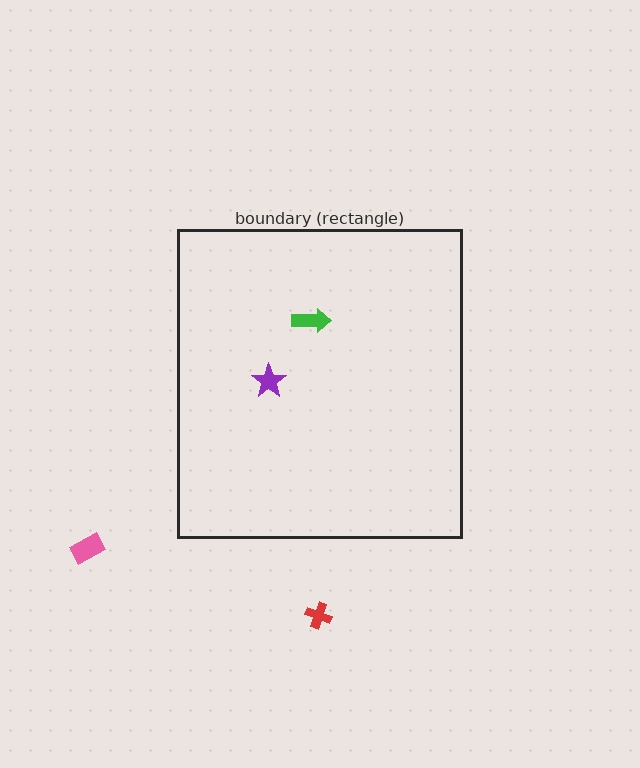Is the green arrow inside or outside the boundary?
Inside.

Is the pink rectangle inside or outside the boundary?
Outside.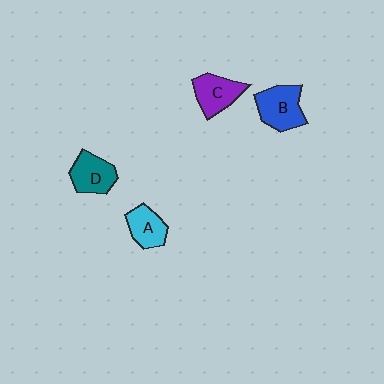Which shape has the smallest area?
Shape A (cyan).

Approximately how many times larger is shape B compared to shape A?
Approximately 1.3 times.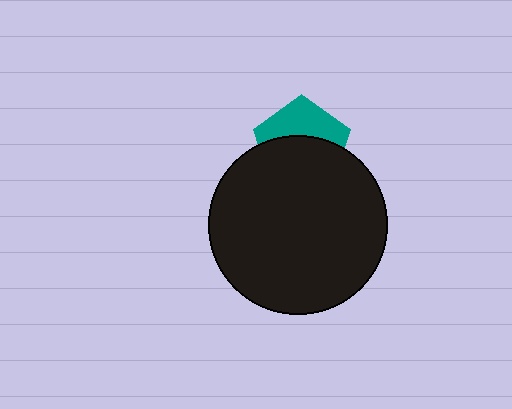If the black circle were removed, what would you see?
You would see the complete teal pentagon.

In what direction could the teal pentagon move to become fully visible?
The teal pentagon could move up. That would shift it out from behind the black circle entirely.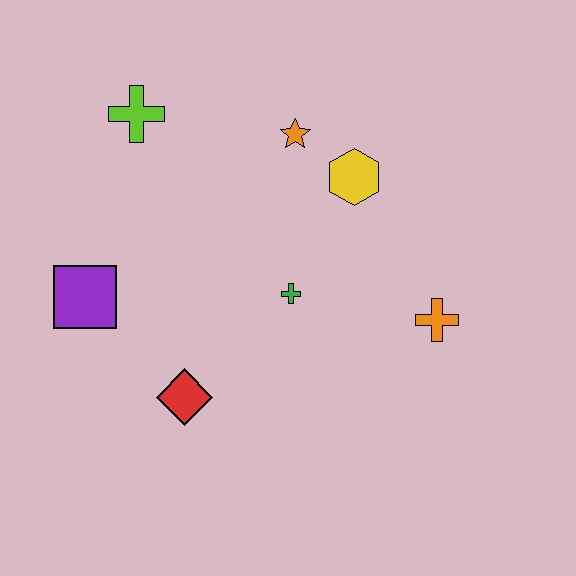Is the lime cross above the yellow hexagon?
Yes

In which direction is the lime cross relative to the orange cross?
The lime cross is to the left of the orange cross.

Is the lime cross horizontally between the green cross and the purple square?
Yes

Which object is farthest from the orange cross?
The lime cross is farthest from the orange cross.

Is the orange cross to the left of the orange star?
No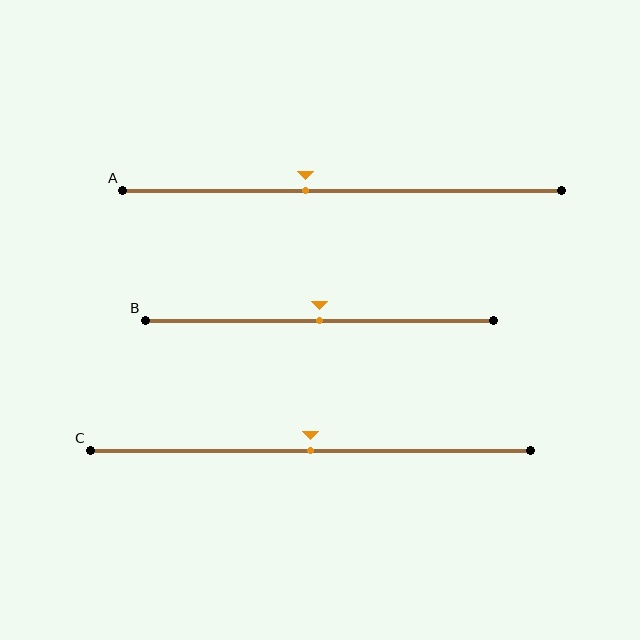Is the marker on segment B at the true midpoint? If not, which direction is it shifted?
Yes, the marker on segment B is at the true midpoint.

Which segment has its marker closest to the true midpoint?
Segment B has its marker closest to the true midpoint.